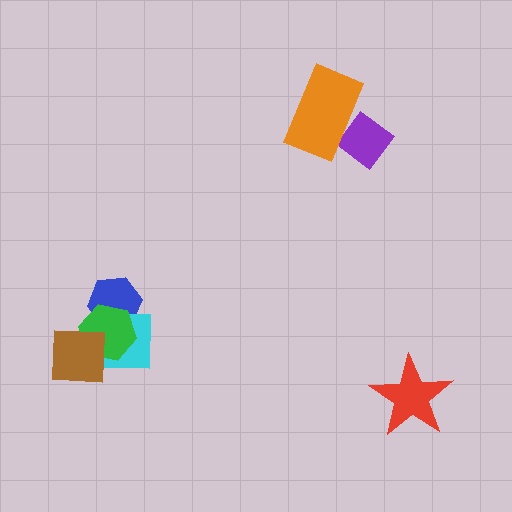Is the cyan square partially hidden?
Yes, it is partially covered by another shape.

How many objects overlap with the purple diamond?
1 object overlaps with the purple diamond.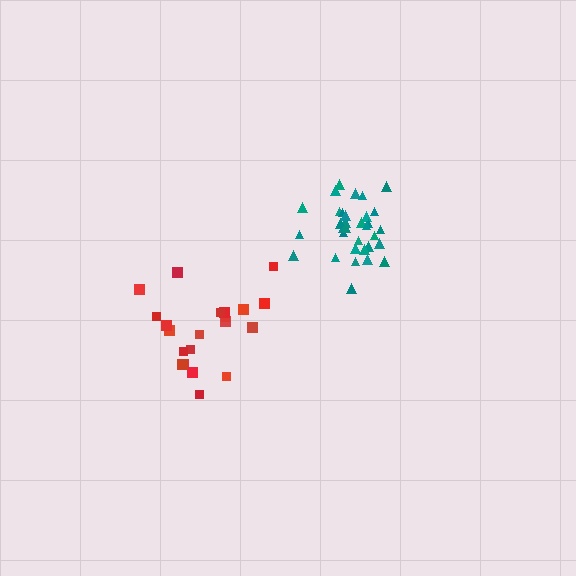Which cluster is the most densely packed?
Teal.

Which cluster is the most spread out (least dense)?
Red.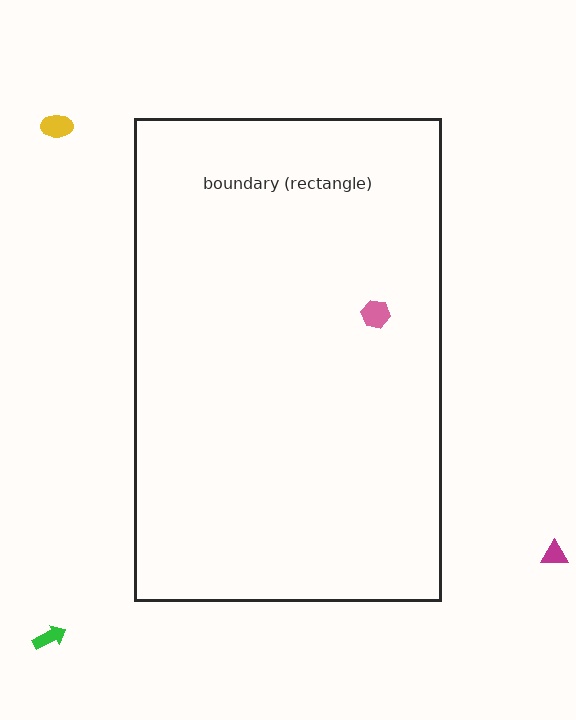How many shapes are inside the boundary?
1 inside, 3 outside.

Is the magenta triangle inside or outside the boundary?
Outside.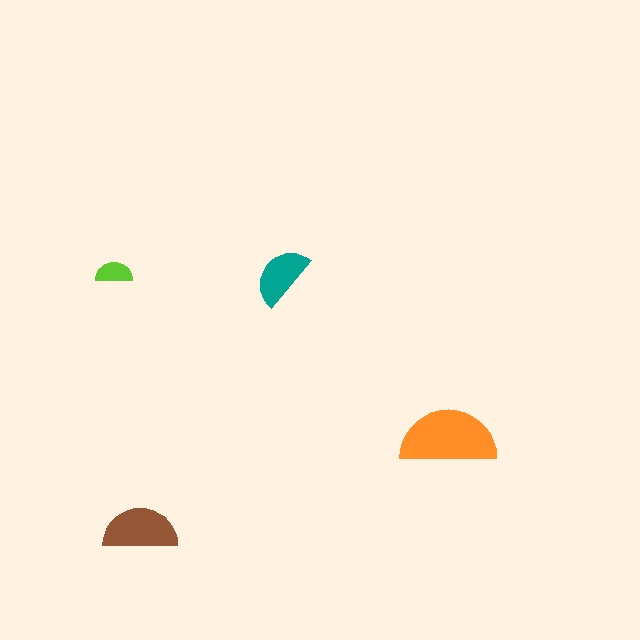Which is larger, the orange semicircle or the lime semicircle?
The orange one.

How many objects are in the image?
There are 4 objects in the image.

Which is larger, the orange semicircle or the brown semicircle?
The orange one.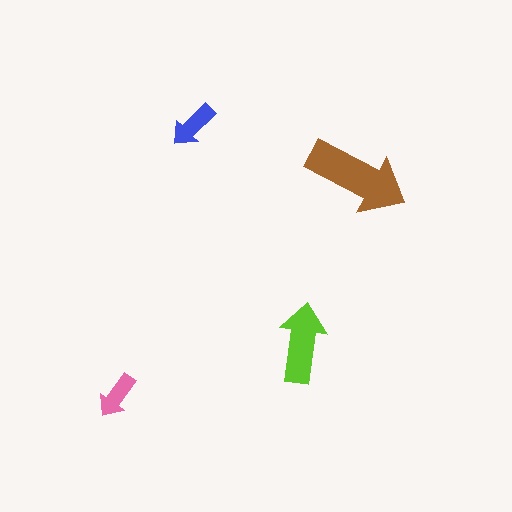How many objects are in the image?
There are 4 objects in the image.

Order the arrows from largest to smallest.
the brown one, the lime one, the blue one, the pink one.